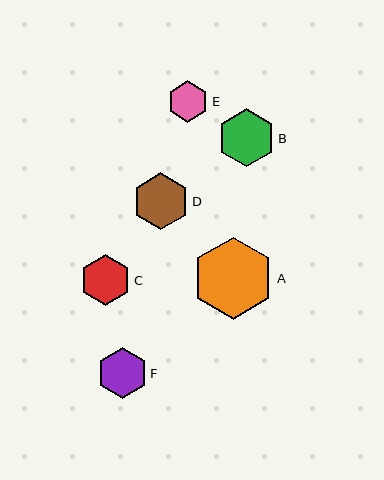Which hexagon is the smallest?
Hexagon E is the smallest with a size of approximately 41 pixels.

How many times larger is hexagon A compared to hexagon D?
Hexagon A is approximately 1.5 times the size of hexagon D.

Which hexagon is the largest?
Hexagon A is the largest with a size of approximately 82 pixels.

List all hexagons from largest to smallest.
From largest to smallest: A, B, D, C, F, E.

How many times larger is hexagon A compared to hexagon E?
Hexagon A is approximately 2.0 times the size of hexagon E.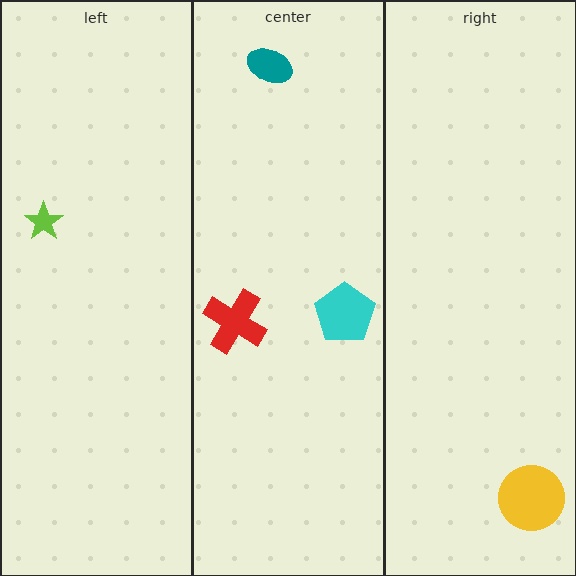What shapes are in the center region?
The cyan pentagon, the teal ellipse, the red cross.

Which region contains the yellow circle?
The right region.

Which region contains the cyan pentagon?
The center region.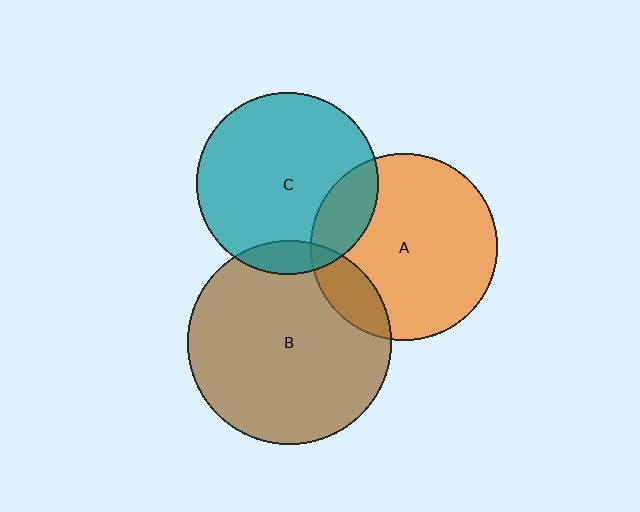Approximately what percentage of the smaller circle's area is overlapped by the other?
Approximately 10%.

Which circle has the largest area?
Circle B (brown).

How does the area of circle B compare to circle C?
Approximately 1.3 times.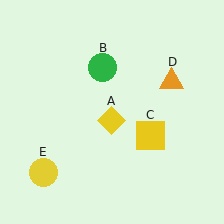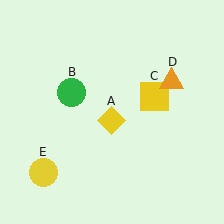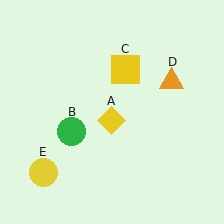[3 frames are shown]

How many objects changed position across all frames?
2 objects changed position: green circle (object B), yellow square (object C).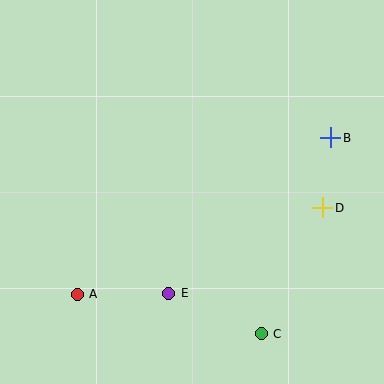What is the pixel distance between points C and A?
The distance between C and A is 188 pixels.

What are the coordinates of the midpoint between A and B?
The midpoint between A and B is at (204, 216).